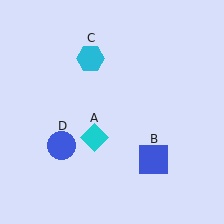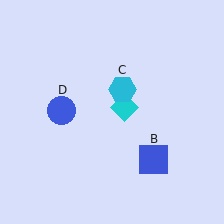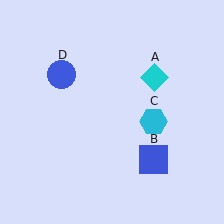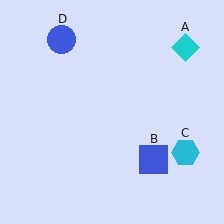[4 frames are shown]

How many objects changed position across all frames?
3 objects changed position: cyan diamond (object A), cyan hexagon (object C), blue circle (object D).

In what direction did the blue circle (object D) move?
The blue circle (object D) moved up.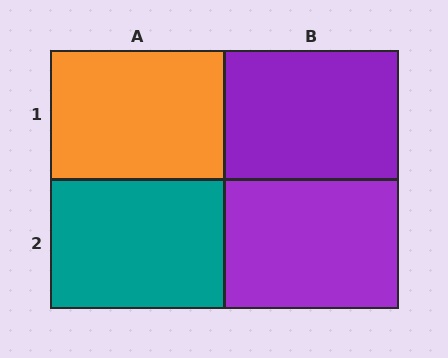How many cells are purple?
2 cells are purple.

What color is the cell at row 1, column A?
Orange.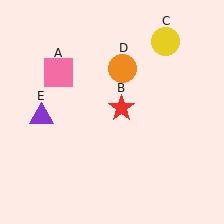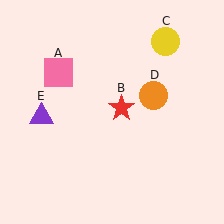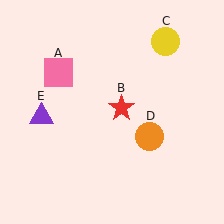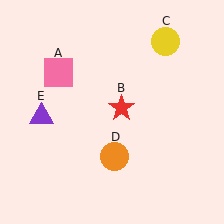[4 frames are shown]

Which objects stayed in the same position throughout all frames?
Pink square (object A) and red star (object B) and yellow circle (object C) and purple triangle (object E) remained stationary.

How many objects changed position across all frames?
1 object changed position: orange circle (object D).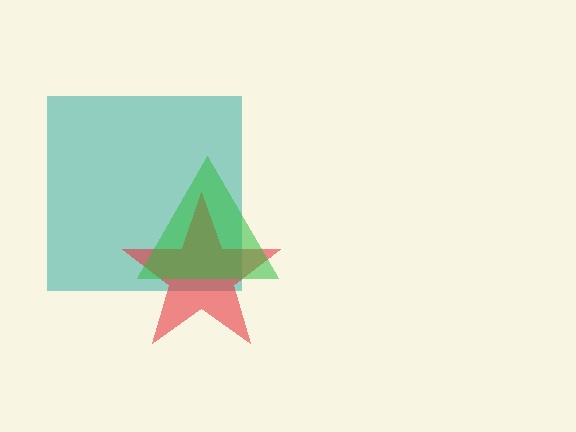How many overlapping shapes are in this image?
There are 3 overlapping shapes in the image.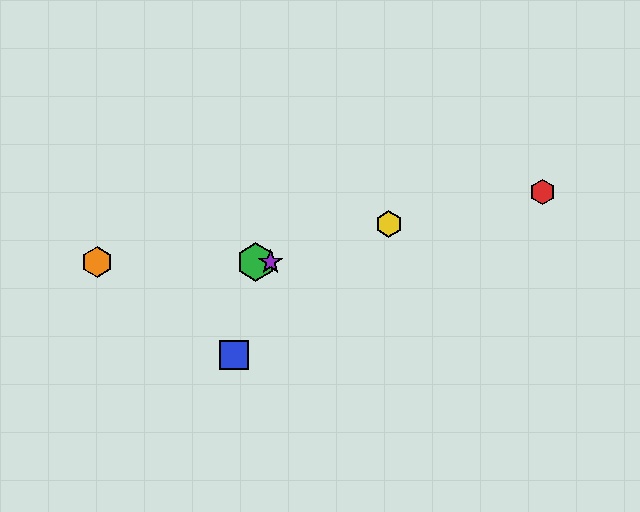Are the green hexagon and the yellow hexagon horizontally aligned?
No, the green hexagon is at y≈262 and the yellow hexagon is at y≈224.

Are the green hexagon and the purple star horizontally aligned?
Yes, both are at y≈262.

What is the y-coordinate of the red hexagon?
The red hexagon is at y≈192.